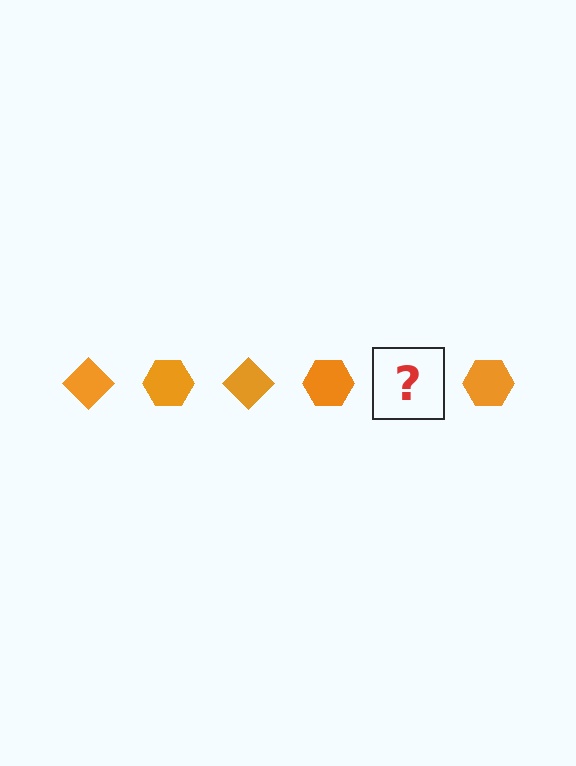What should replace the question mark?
The question mark should be replaced with an orange diamond.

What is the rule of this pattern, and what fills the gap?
The rule is that the pattern cycles through diamond, hexagon shapes in orange. The gap should be filled with an orange diamond.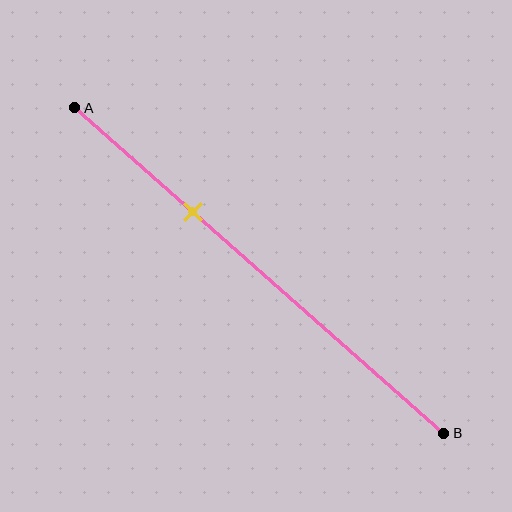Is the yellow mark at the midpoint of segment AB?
No, the mark is at about 30% from A, not at the 50% midpoint.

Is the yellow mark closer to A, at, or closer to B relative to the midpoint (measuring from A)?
The yellow mark is closer to point A than the midpoint of segment AB.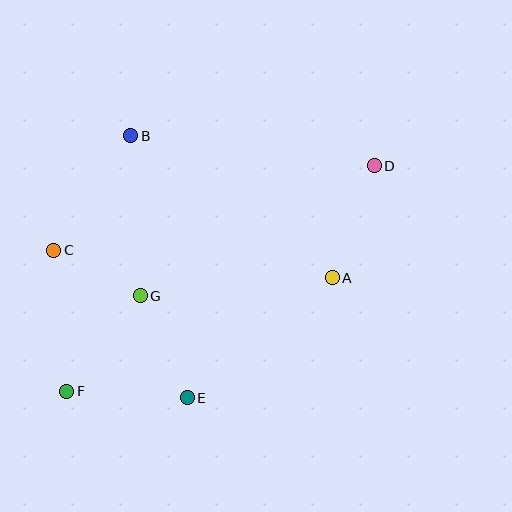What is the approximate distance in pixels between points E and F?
The distance between E and F is approximately 121 pixels.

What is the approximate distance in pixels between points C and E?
The distance between C and E is approximately 199 pixels.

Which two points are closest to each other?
Points C and G are closest to each other.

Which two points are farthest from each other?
Points D and F are farthest from each other.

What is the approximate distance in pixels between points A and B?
The distance between A and B is approximately 246 pixels.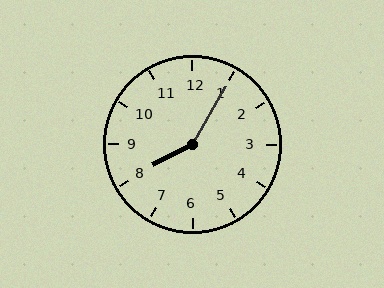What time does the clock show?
8:05.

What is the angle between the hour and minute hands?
Approximately 148 degrees.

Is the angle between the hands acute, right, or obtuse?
It is obtuse.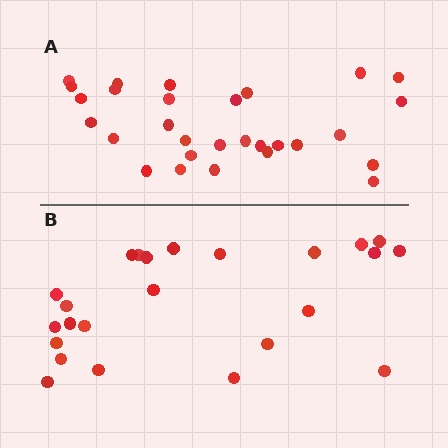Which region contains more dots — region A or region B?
Region A (the top region) has more dots.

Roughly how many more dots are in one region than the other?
Region A has about 5 more dots than region B.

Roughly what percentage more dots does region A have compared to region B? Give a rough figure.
About 20% more.